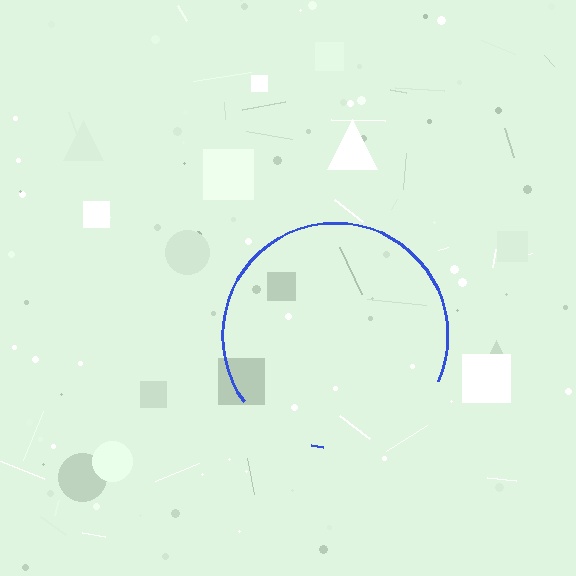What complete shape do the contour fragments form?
The contour fragments form a circle.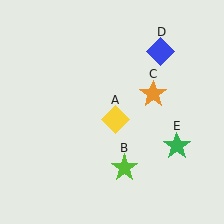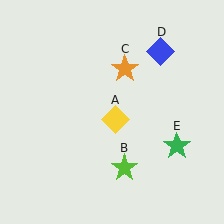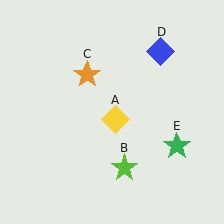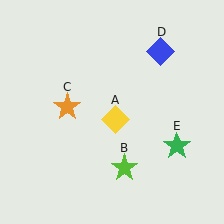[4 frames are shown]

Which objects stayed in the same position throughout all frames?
Yellow diamond (object A) and lime star (object B) and blue diamond (object D) and green star (object E) remained stationary.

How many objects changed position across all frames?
1 object changed position: orange star (object C).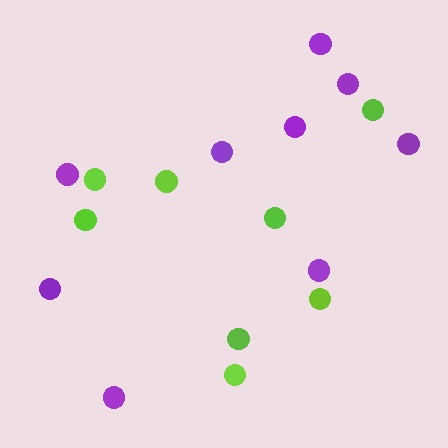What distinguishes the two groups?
There are 2 groups: one group of purple circles (9) and one group of lime circles (8).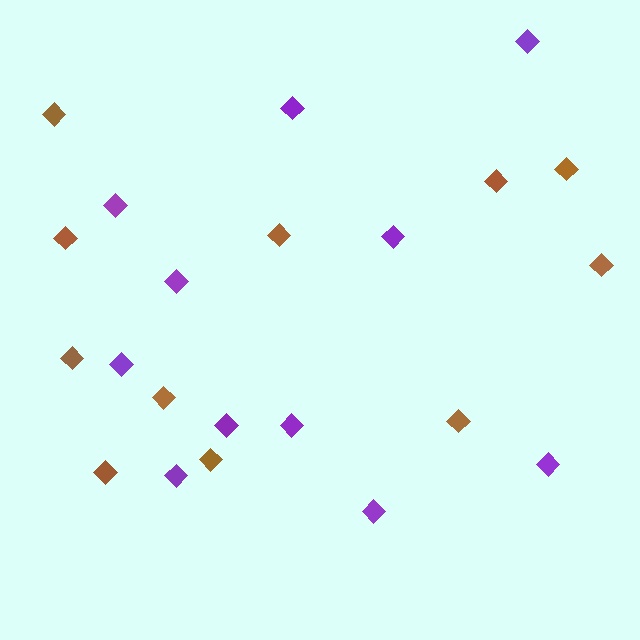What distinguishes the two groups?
There are 2 groups: one group of brown diamonds (11) and one group of purple diamonds (11).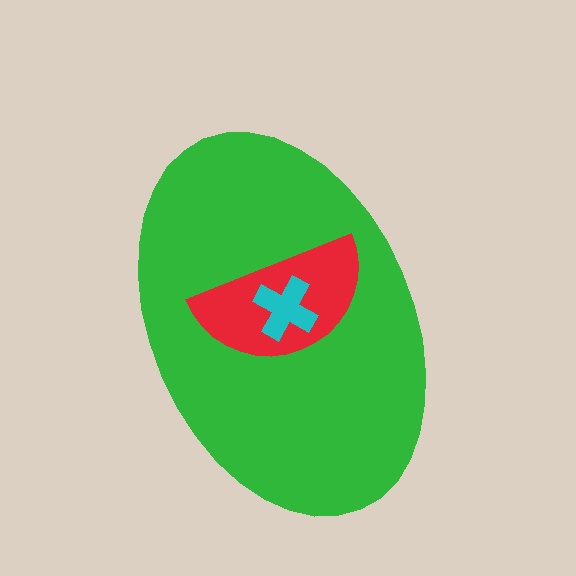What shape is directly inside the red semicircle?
The cyan cross.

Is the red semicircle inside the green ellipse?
Yes.